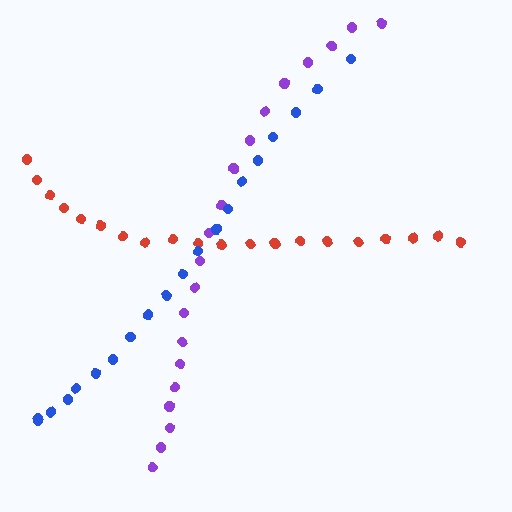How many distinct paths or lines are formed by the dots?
There are 3 distinct paths.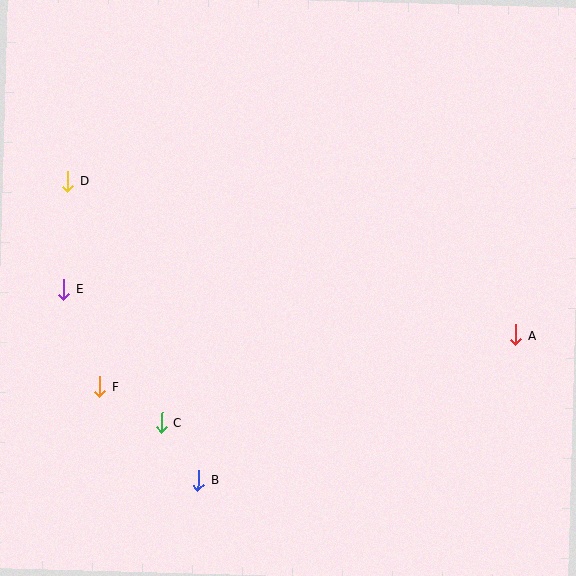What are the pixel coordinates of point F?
Point F is at (100, 387).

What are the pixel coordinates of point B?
Point B is at (198, 480).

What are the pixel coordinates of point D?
Point D is at (68, 181).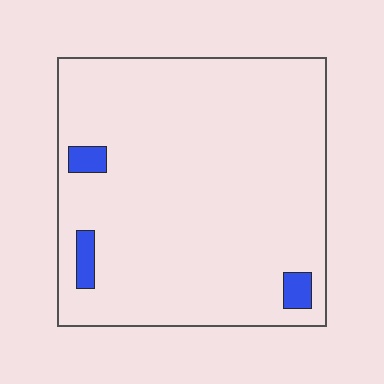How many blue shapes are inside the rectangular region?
3.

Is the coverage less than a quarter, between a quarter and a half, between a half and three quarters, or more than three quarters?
Less than a quarter.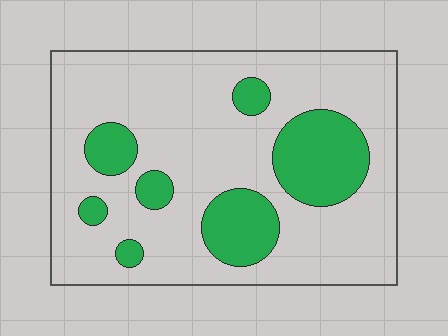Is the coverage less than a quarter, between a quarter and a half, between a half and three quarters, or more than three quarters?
Less than a quarter.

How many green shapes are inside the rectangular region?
7.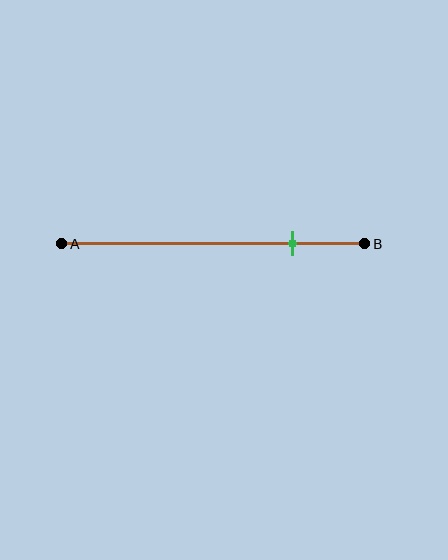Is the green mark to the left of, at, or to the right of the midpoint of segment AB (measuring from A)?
The green mark is to the right of the midpoint of segment AB.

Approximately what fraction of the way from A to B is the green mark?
The green mark is approximately 75% of the way from A to B.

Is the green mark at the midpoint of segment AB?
No, the mark is at about 75% from A, not at the 50% midpoint.